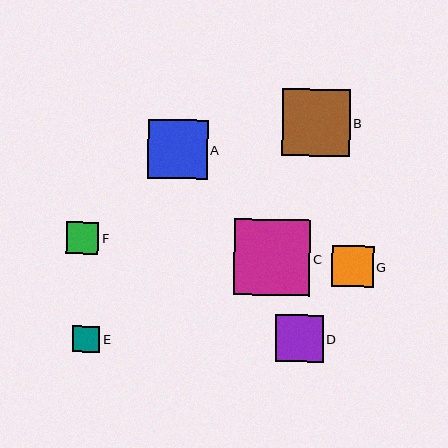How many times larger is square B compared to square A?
Square B is approximately 1.1 times the size of square A.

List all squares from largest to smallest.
From largest to smallest: C, B, A, D, G, F, E.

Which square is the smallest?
Square E is the smallest with a size of approximately 27 pixels.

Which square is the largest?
Square C is the largest with a size of approximately 77 pixels.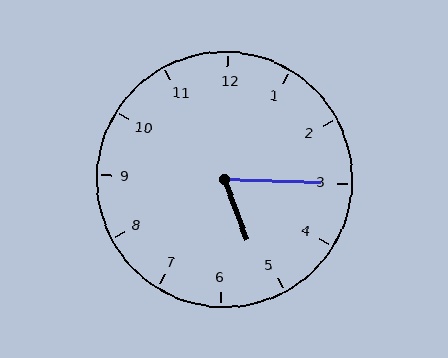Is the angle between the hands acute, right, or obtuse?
It is acute.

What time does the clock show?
5:15.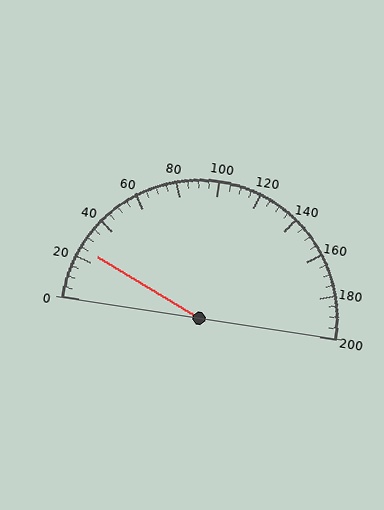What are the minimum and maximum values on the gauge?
The gauge ranges from 0 to 200.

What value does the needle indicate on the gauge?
The needle indicates approximately 25.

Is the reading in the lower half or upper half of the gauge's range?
The reading is in the lower half of the range (0 to 200).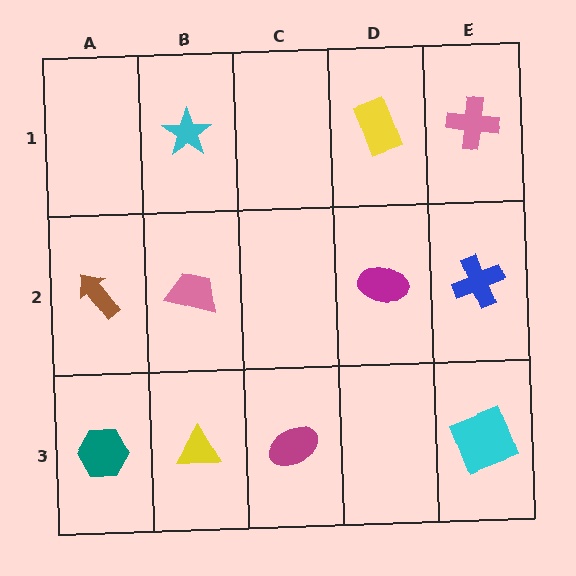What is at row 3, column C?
A magenta ellipse.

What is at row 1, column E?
A pink cross.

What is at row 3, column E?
A cyan square.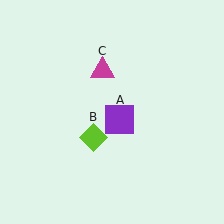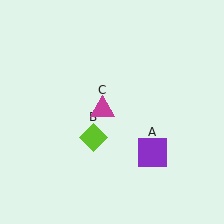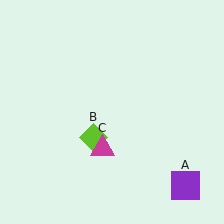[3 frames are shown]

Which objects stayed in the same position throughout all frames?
Lime diamond (object B) remained stationary.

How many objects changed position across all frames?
2 objects changed position: purple square (object A), magenta triangle (object C).